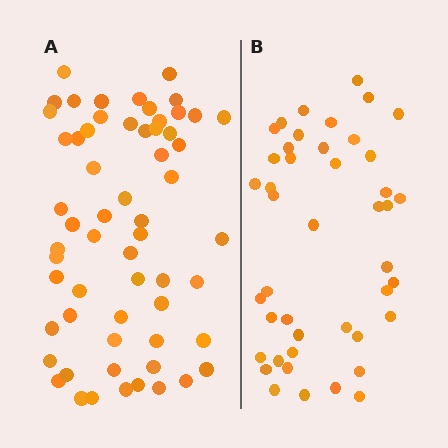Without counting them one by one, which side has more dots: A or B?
Region A (the left region) has more dots.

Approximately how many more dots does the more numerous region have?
Region A has approximately 15 more dots than region B.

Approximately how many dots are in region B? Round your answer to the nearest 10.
About 40 dots. (The exact count is 44, which rounds to 40.)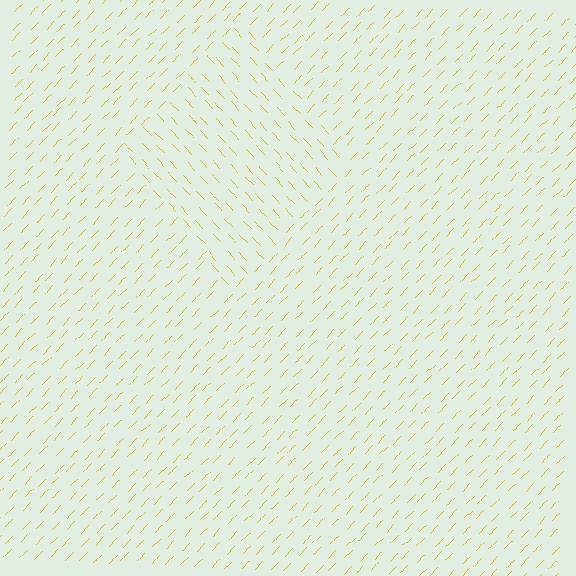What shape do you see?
I see a diamond.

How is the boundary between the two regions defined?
The boundary is defined purely by a change in line orientation (approximately 86 degrees difference). All lines are the same color and thickness.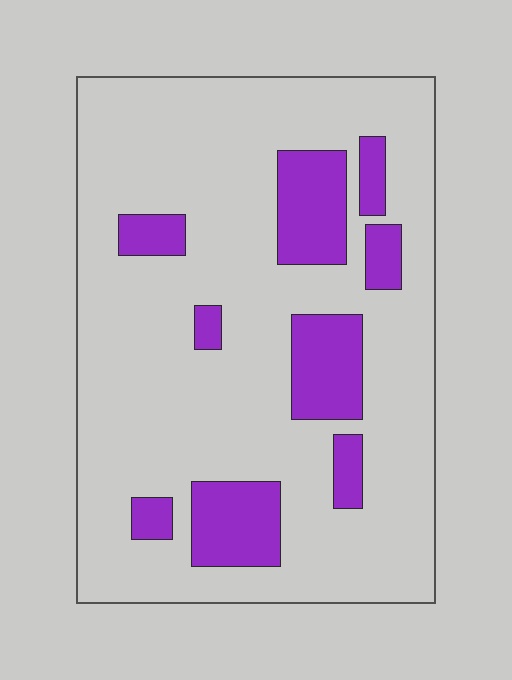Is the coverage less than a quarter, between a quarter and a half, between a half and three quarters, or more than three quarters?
Less than a quarter.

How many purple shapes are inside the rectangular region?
9.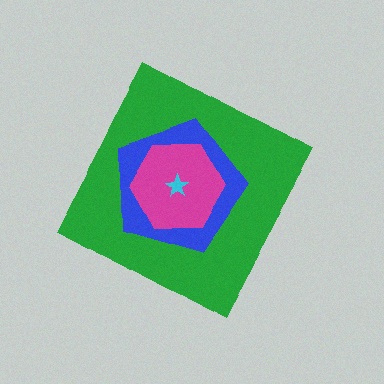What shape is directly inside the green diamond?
The blue pentagon.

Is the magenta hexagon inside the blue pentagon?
Yes.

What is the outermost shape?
The green diamond.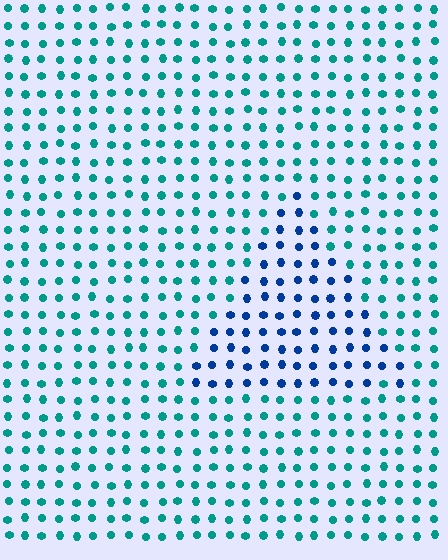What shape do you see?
I see a triangle.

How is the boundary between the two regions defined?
The boundary is defined purely by a slight shift in hue (about 45 degrees). Spacing, size, and orientation are identical on both sides.